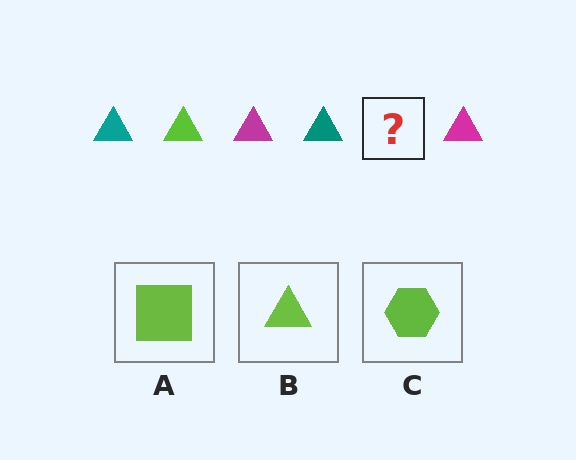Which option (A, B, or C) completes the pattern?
B.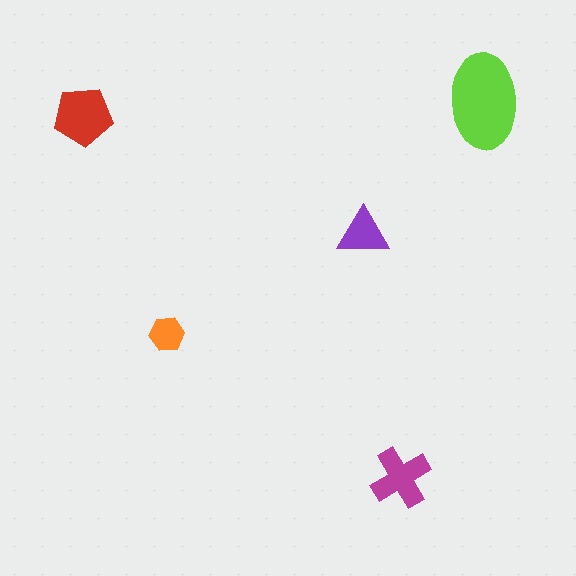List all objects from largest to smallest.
The lime ellipse, the red pentagon, the magenta cross, the purple triangle, the orange hexagon.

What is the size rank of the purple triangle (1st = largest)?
4th.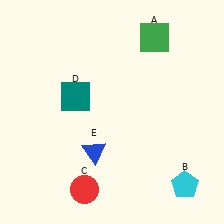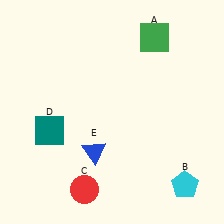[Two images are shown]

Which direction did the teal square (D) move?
The teal square (D) moved down.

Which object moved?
The teal square (D) moved down.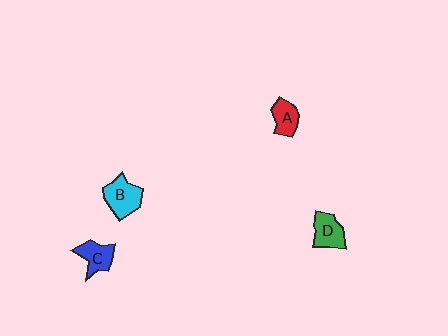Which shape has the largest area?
Shape B (cyan).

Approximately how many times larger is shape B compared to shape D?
Approximately 1.2 times.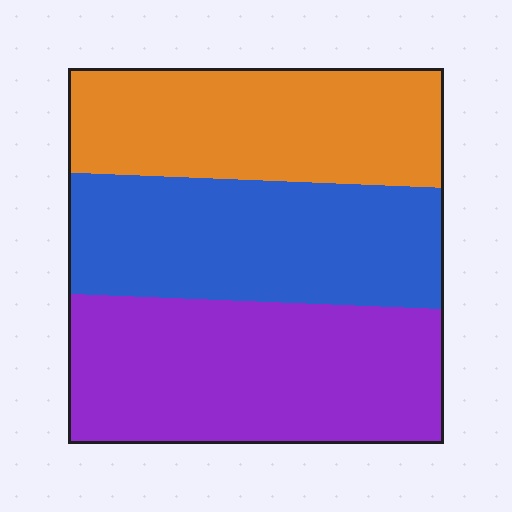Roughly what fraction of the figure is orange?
Orange covers roughly 30% of the figure.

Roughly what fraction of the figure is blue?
Blue takes up between a quarter and a half of the figure.